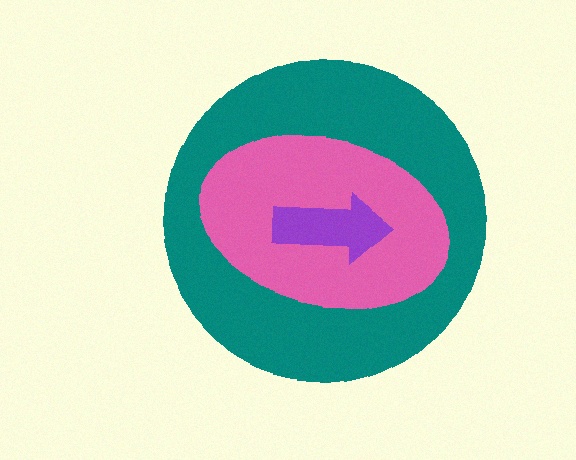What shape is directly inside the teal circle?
The pink ellipse.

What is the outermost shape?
The teal circle.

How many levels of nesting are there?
3.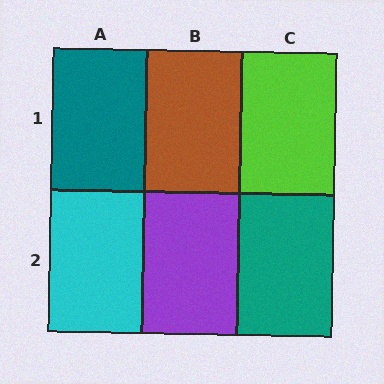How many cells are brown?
1 cell is brown.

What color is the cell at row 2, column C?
Teal.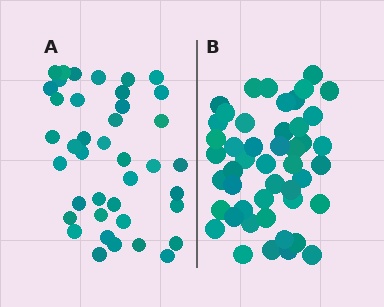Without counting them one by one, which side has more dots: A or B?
Region B (the right region) has more dots.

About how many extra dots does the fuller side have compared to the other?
Region B has roughly 8 or so more dots than region A.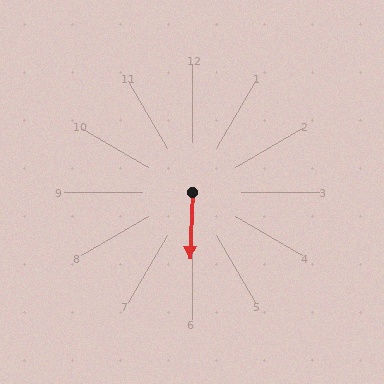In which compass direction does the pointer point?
South.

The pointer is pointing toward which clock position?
Roughly 6 o'clock.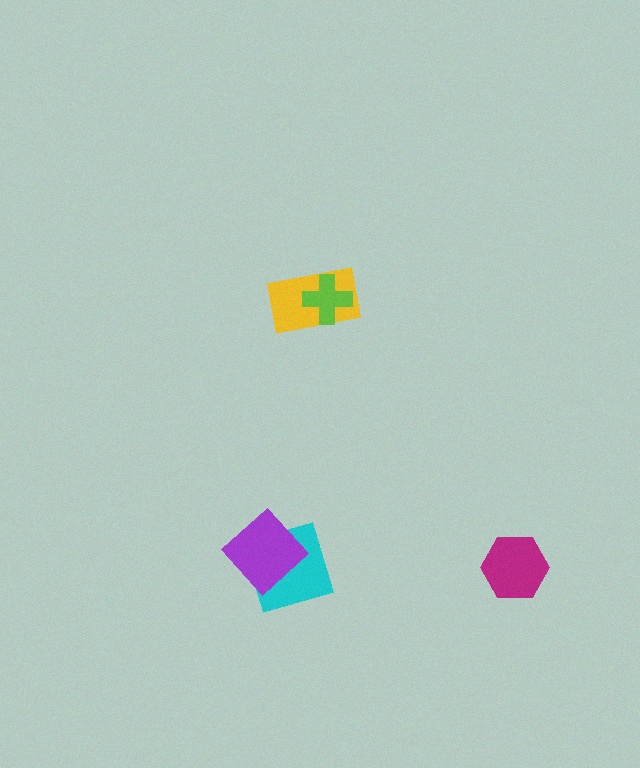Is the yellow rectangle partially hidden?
Yes, it is partially covered by another shape.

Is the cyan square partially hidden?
Yes, it is partially covered by another shape.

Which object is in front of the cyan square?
The purple diamond is in front of the cyan square.